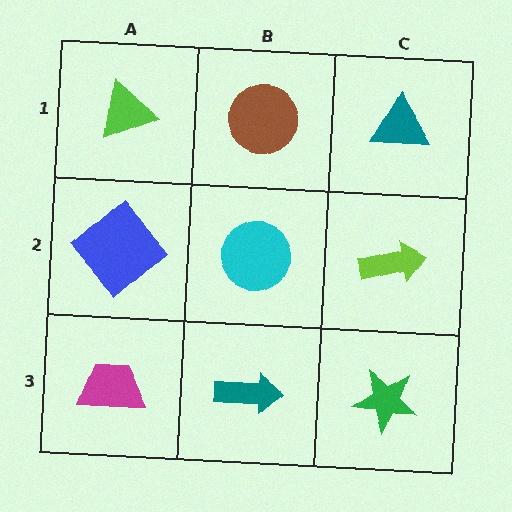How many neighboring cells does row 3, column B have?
3.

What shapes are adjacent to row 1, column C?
A lime arrow (row 2, column C), a brown circle (row 1, column B).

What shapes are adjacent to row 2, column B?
A brown circle (row 1, column B), a teal arrow (row 3, column B), a blue diamond (row 2, column A), a lime arrow (row 2, column C).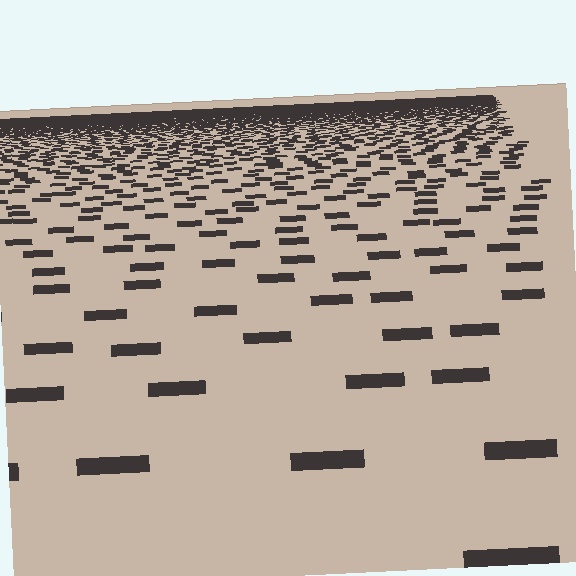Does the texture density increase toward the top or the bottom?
Density increases toward the top.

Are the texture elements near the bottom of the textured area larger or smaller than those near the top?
Larger. Near the bottom, elements are closer to the viewer and appear at a bigger on-screen size.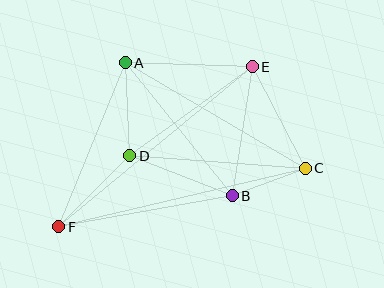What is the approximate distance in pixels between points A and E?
The distance between A and E is approximately 127 pixels.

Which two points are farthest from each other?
Points C and F are farthest from each other.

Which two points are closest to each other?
Points B and C are closest to each other.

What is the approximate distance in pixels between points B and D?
The distance between B and D is approximately 110 pixels.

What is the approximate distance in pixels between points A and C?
The distance between A and C is approximately 209 pixels.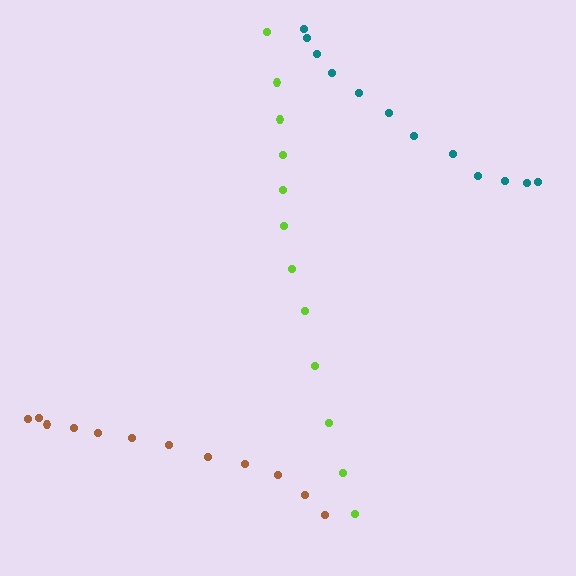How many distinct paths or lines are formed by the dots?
There are 3 distinct paths.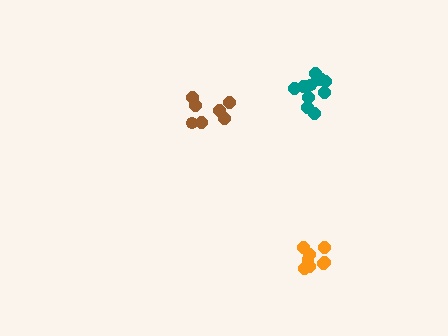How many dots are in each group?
Group 1: 7 dots, Group 2: 11 dots, Group 3: 8 dots (26 total).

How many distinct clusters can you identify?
There are 3 distinct clusters.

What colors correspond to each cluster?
The clusters are colored: brown, teal, orange.